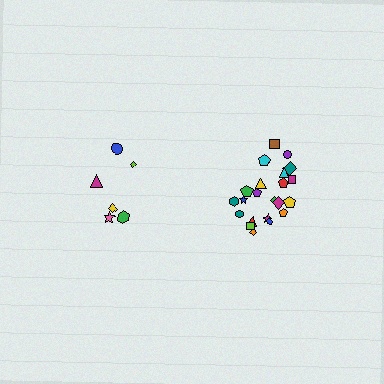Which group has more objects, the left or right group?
The right group.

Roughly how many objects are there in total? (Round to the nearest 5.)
Roughly 30 objects in total.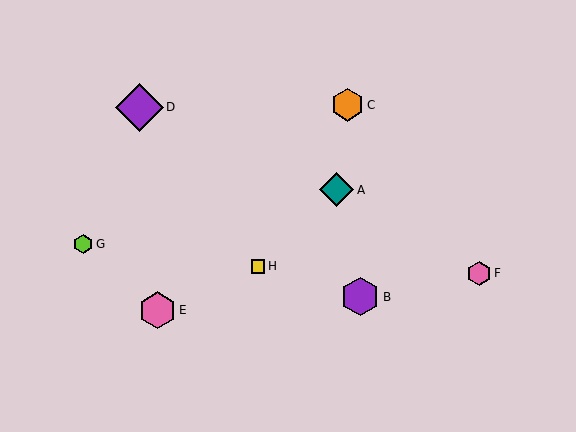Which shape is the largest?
The purple diamond (labeled D) is the largest.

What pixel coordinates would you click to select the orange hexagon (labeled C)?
Click at (347, 105) to select the orange hexagon C.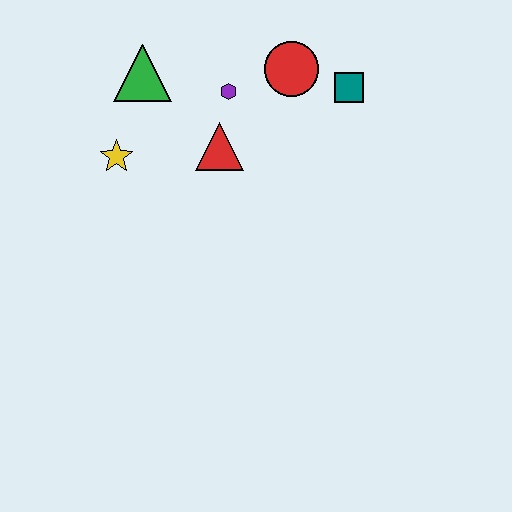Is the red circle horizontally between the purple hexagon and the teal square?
Yes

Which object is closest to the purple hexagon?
The red triangle is closest to the purple hexagon.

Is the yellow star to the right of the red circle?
No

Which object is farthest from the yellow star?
The teal square is farthest from the yellow star.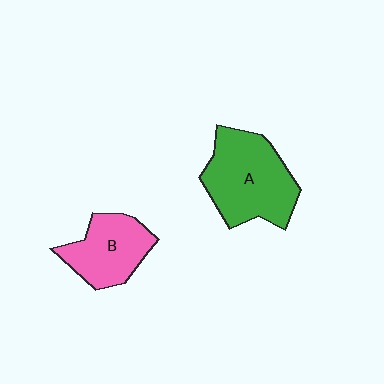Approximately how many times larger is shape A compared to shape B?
Approximately 1.4 times.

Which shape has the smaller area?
Shape B (pink).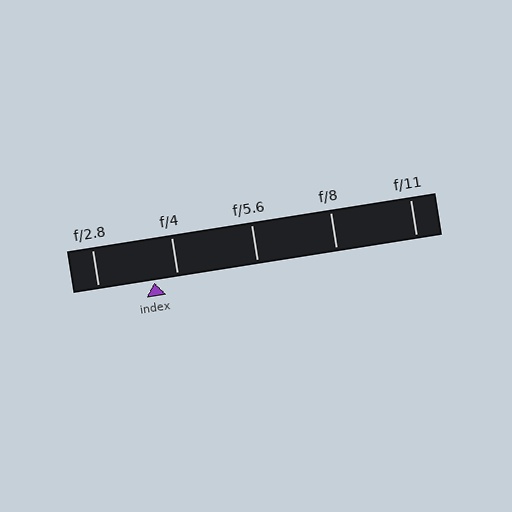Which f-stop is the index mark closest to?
The index mark is closest to f/4.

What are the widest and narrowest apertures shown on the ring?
The widest aperture shown is f/2.8 and the narrowest is f/11.